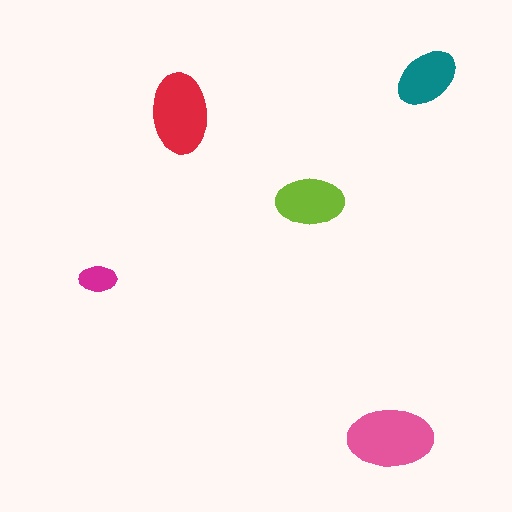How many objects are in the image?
There are 5 objects in the image.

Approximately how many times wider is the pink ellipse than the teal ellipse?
About 1.5 times wider.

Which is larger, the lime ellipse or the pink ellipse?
The pink one.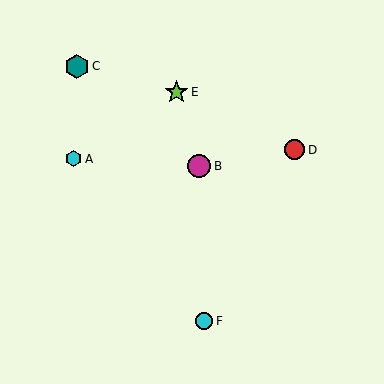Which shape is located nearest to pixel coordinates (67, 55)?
The teal hexagon (labeled C) at (77, 66) is nearest to that location.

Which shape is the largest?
The teal hexagon (labeled C) is the largest.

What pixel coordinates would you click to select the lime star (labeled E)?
Click at (177, 92) to select the lime star E.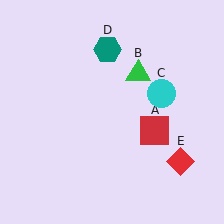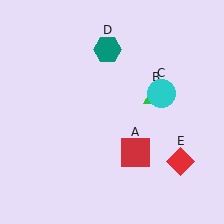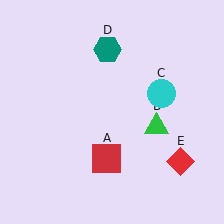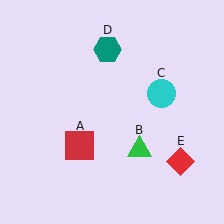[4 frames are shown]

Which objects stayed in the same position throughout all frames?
Cyan circle (object C) and teal hexagon (object D) and red diamond (object E) remained stationary.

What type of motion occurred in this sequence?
The red square (object A), green triangle (object B) rotated clockwise around the center of the scene.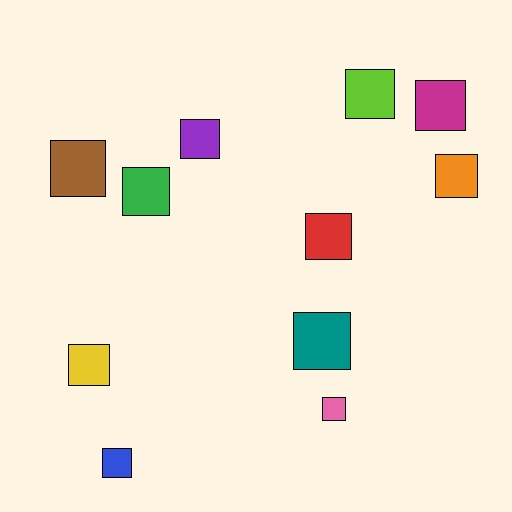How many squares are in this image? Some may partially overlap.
There are 11 squares.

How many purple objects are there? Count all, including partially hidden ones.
There is 1 purple object.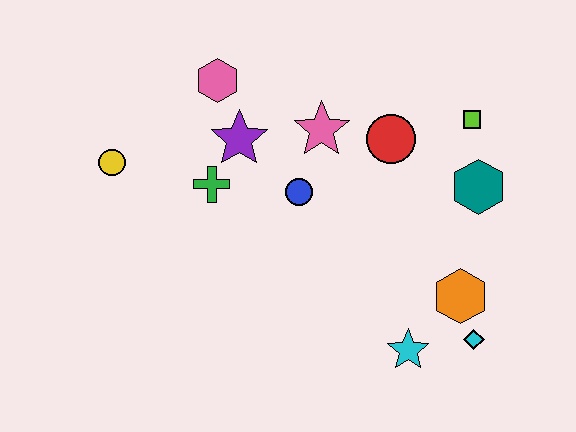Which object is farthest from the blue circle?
The cyan diamond is farthest from the blue circle.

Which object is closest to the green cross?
The purple star is closest to the green cross.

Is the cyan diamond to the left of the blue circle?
No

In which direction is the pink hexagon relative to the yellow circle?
The pink hexagon is to the right of the yellow circle.